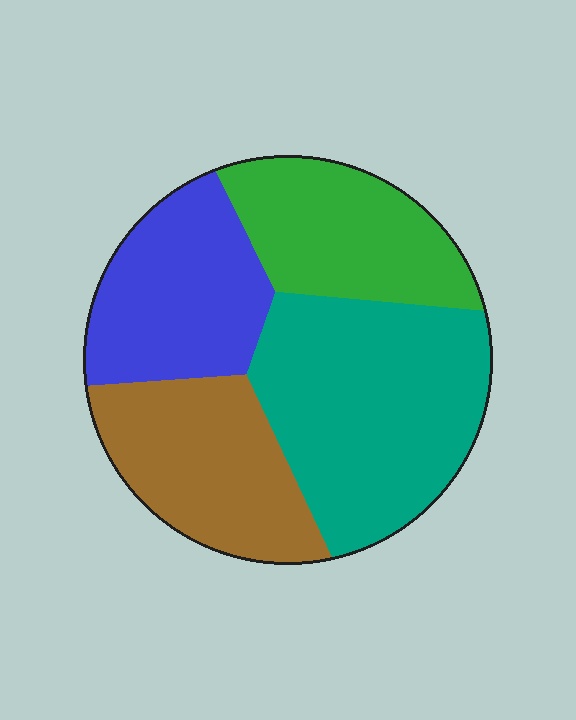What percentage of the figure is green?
Green covers around 20% of the figure.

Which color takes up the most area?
Teal, at roughly 35%.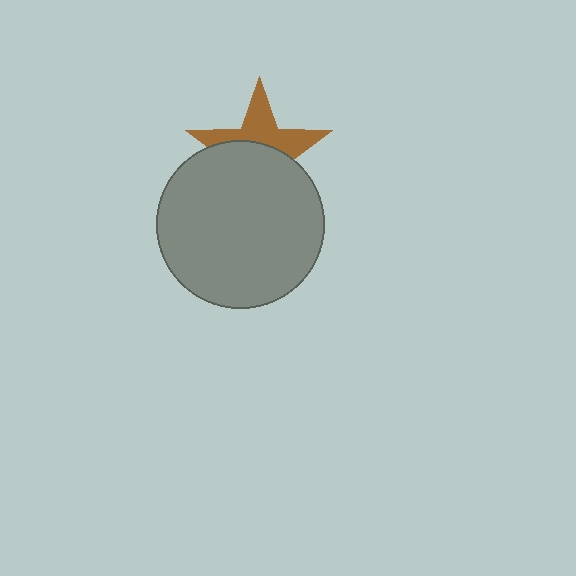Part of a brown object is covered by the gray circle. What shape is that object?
It is a star.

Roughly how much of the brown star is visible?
A small part of it is visible (roughly 44%).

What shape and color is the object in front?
The object in front is a gray circle.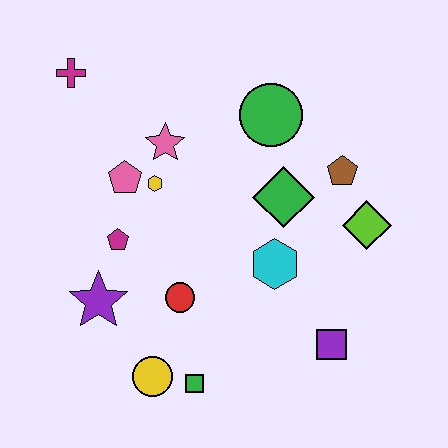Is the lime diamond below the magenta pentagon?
No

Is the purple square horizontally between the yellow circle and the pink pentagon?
No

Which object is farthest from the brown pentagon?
The magenta cross is farthest from the brown pentagon.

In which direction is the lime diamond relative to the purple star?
The lime diamond is to the right of the purple star.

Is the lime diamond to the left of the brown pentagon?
No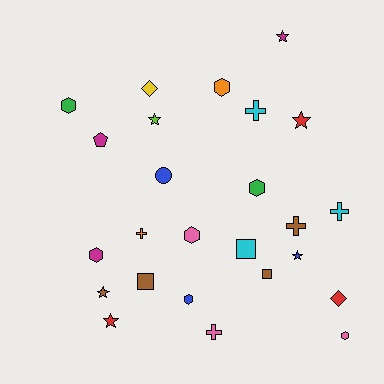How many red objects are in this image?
There are 3 red objects.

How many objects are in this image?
There are 25 objects.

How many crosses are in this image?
There are 5 crosses.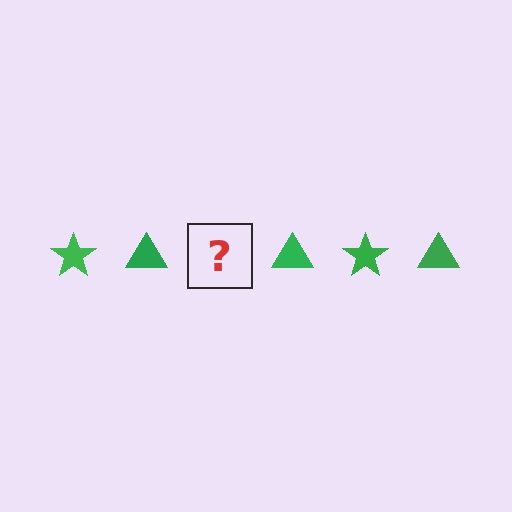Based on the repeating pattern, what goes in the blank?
The blank should be a green star.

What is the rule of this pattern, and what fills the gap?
The rule is that the pattern cycles through star, triangle shapes in green. The gap should be filled with a green star.